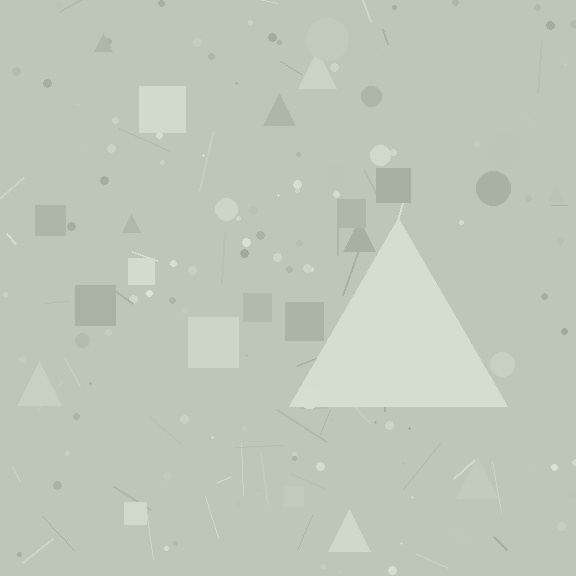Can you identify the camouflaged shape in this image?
The camouflaged shape is a triangle.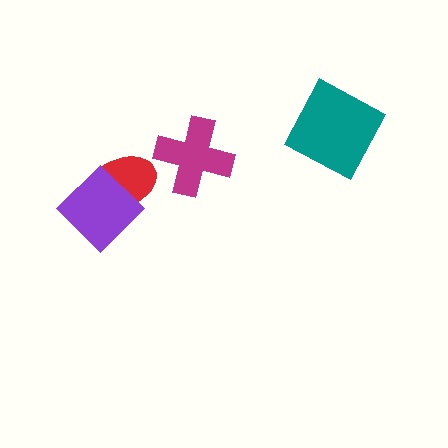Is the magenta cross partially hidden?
No, no other shape covers it.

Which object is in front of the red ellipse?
The purple diamond is in front of the red ellipse.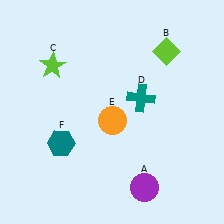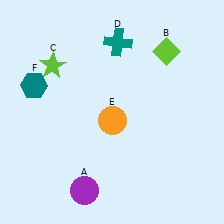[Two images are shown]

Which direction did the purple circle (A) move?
The purple circle (A) moved left.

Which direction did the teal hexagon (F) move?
The teal hexagon (F) moved up.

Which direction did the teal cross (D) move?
The teal cross (D) moved up.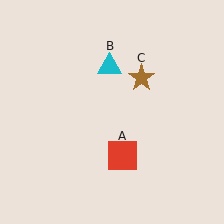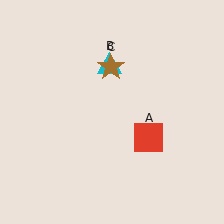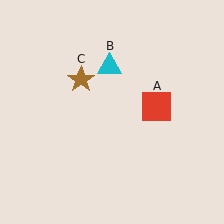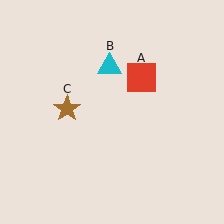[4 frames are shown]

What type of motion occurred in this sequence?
The red square (object A), brown star (object C) rotated counterclockwise around the center of the scene.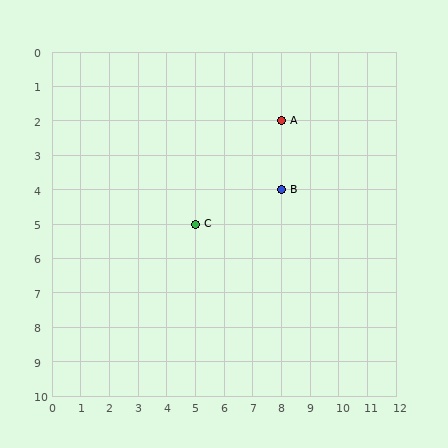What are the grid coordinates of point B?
Point B is at grid coordinates (8, 4).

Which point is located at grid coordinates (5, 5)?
Point C is at (5, 5).